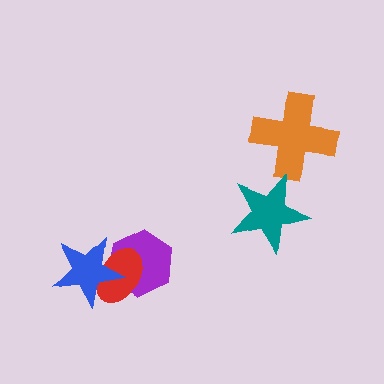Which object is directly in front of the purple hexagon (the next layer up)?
The red ellipse is directly in front of the purple hexagon.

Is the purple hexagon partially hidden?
Yes, it is partially covered by another shape.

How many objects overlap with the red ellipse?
2 objects overlap with the red ellipse.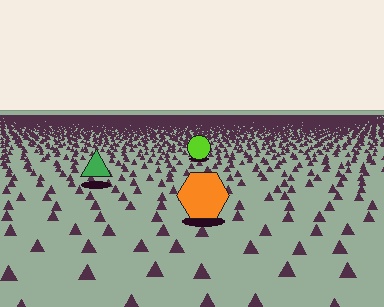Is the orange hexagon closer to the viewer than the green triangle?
Yes. The orange hexagon is closer — you can tell from the texture gradient: the ground texture is coarser near it.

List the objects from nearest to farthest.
From nearest to farthest: the orange hexagon, the green triangle, the lime circle.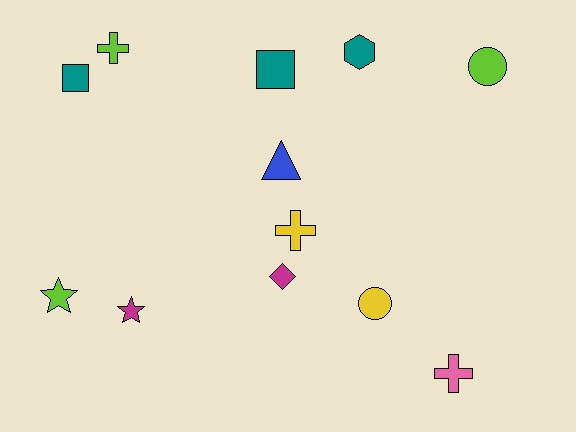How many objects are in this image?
There are 12 objects.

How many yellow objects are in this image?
There are 2 yellow objects.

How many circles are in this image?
There are 2 circles.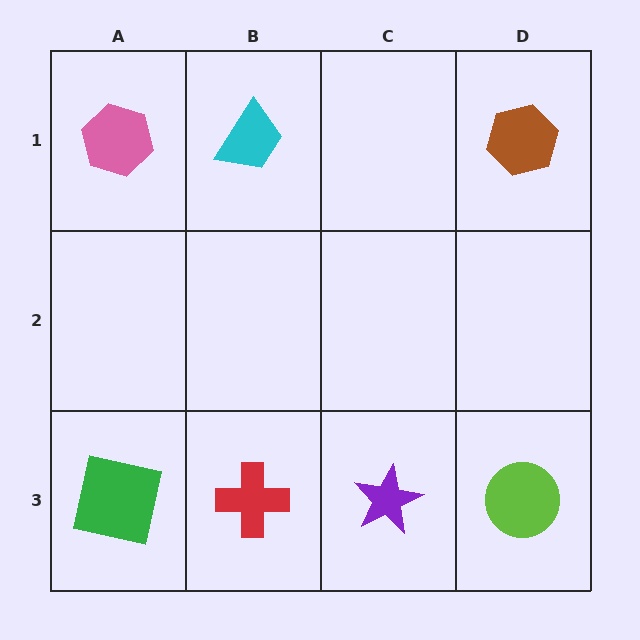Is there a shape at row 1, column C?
No, that cell is empty.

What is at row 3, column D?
A lime circle.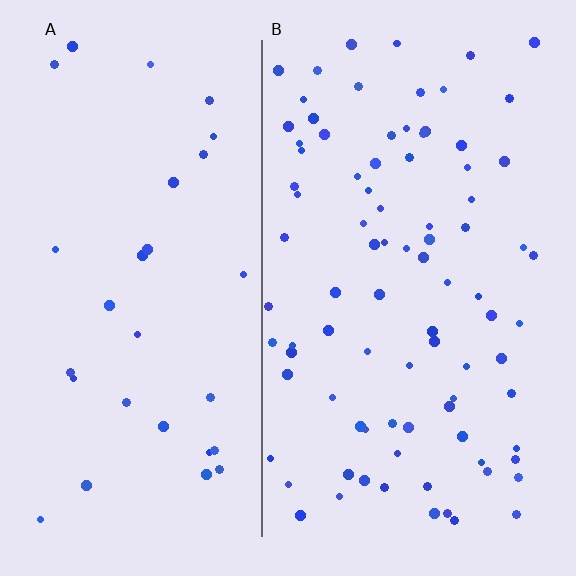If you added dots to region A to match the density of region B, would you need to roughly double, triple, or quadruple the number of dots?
Approximately triple.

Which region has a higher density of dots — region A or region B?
B (the right).